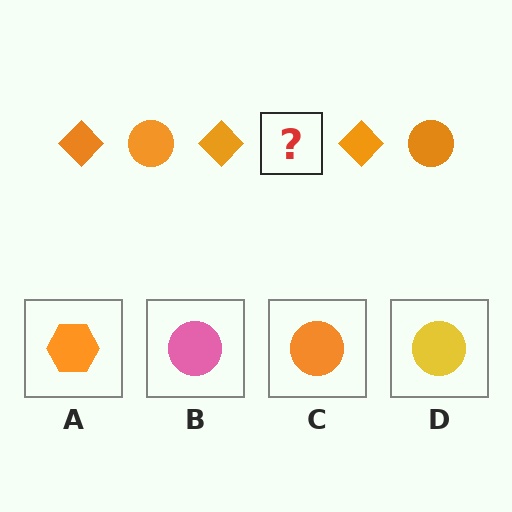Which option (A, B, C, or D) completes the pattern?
C.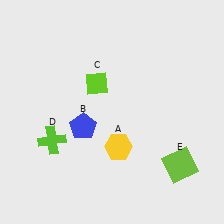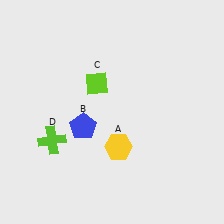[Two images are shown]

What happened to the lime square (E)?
The lime square (E) was removed in Image 2. It was in the bottom-right area of Image 1.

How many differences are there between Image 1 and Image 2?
There is 1 difference between the two images.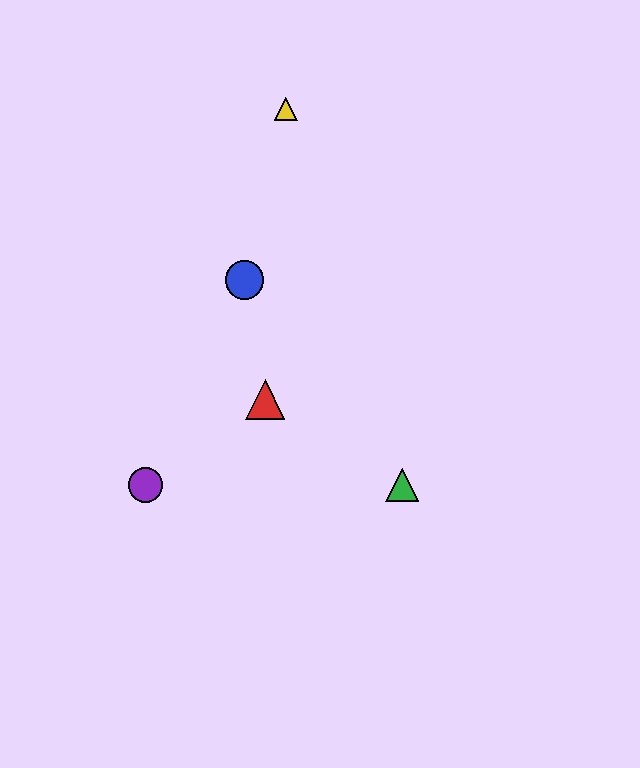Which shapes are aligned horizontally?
The green triangle, the purple circle are aligned horizontally.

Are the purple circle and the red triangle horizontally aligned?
No, the purple circle is at y≈485 and the red triangle is at y≈400.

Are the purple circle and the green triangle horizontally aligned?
Yes, both are at y≈485.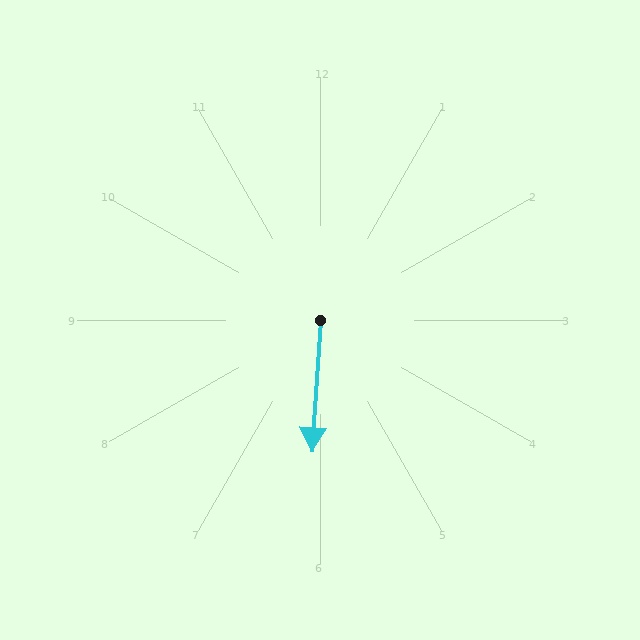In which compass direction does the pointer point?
South.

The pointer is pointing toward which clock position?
Roughly 6 o'clock.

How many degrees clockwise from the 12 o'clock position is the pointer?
Approximately 184 degrees.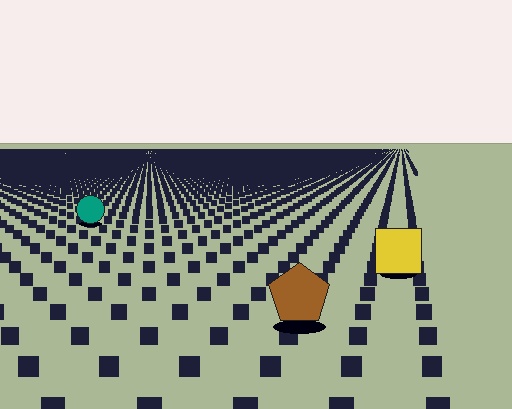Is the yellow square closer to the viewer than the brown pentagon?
No. The brown pentagon is closer — you can tell from the texture gradient: the ground texture is coarser near it.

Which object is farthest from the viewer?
The teal circle is farthest from the viewer. It appears smaller and the ground texture around it is denser.